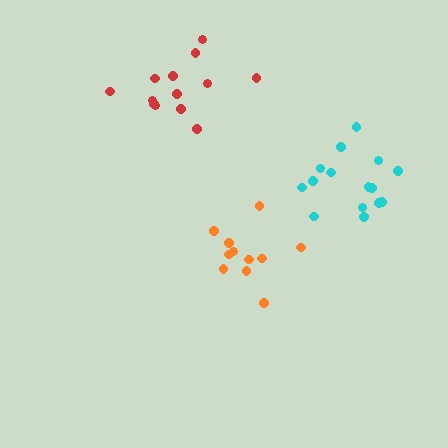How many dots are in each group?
Group 1: 15 dots, Group 2: 11 dots, Group 3: 13 dots (39 total).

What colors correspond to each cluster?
The clusters are colored: cyan, orange, red.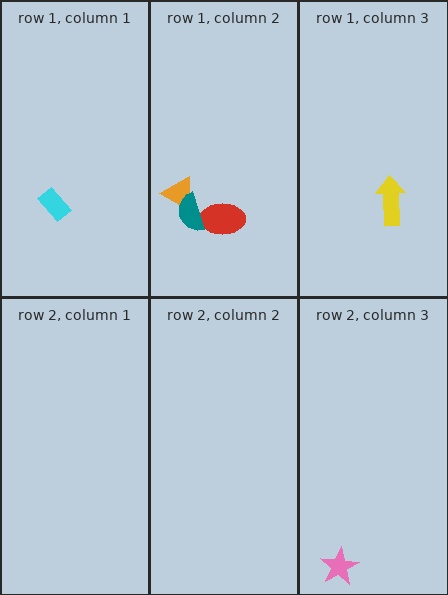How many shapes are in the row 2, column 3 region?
1.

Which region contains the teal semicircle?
The row 1, column 2 region.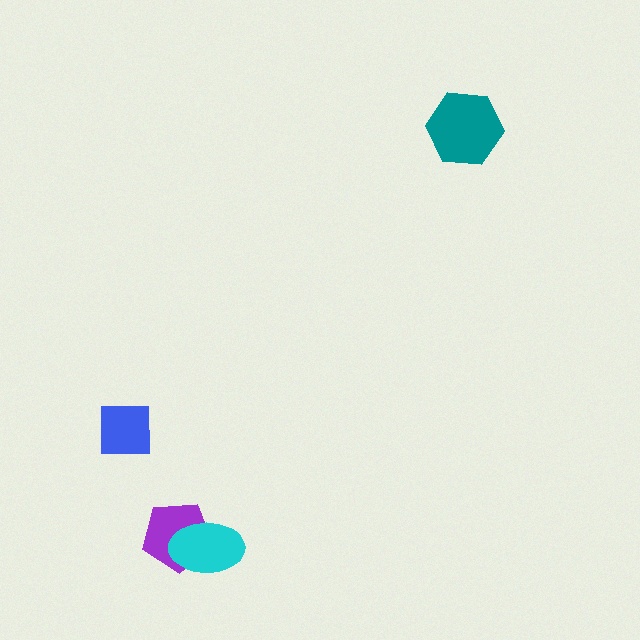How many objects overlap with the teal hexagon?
0 objects overlap with the teal hexagon.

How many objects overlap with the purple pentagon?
1 object overlaps with the purple pentagon.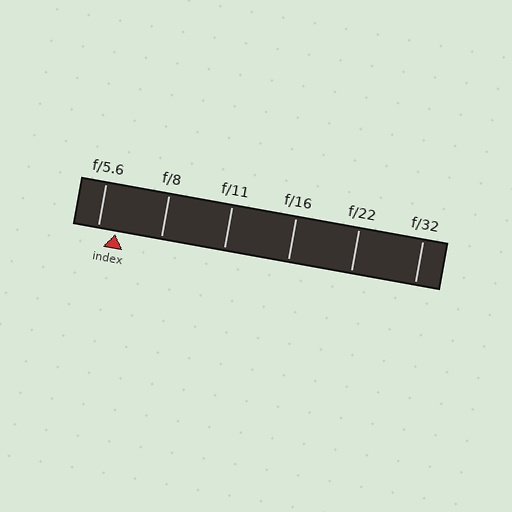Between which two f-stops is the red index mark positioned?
The index mark is between f/5.6 and f/8.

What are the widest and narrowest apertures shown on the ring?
The widest aperture shown is f/5.6 and the narrowest is f/32.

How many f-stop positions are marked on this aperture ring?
There are 6 f-stop positions marked.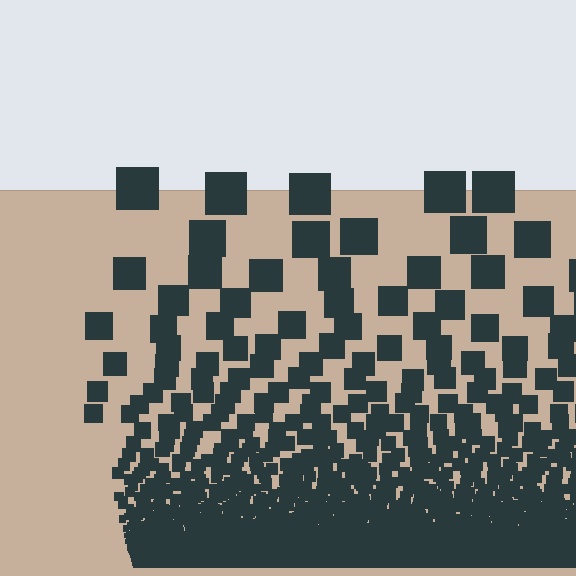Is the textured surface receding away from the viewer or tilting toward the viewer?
The surface appears to tilt toward the viewer. Texture elements get larger and sparser toward the top.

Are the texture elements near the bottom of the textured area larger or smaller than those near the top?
Smaller. The gradient is inverted — elements near the bottom are smaller and denser.